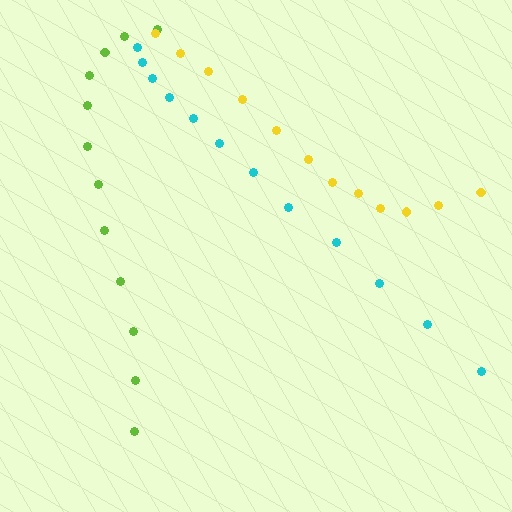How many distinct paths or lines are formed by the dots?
There are 3 distinct paths.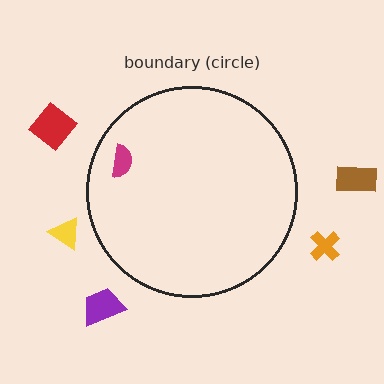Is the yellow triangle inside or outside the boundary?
Outside.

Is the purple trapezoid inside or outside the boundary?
Outside.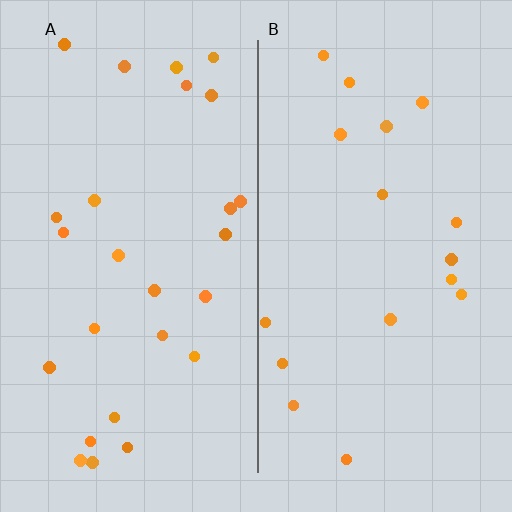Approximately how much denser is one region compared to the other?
Approximately 1.6× — region A over region B.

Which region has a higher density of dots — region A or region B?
A (the left).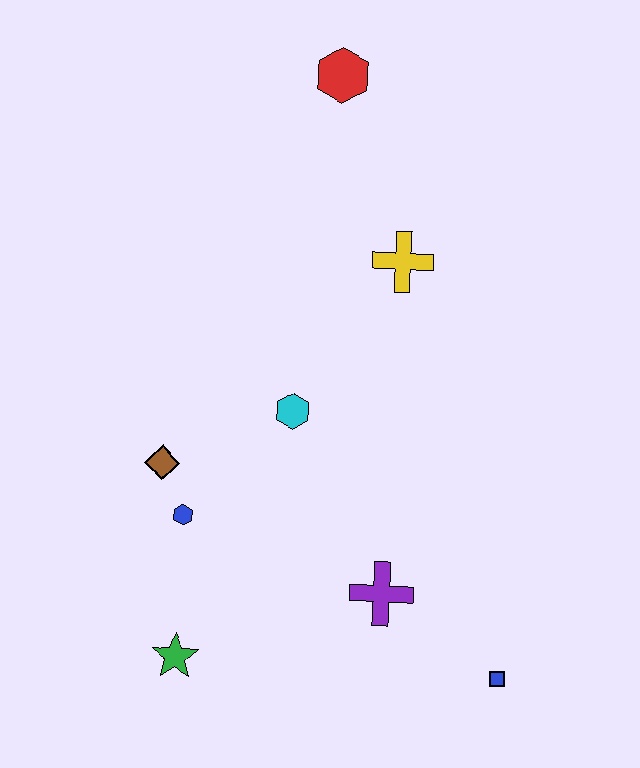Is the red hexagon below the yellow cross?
No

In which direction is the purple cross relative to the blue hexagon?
The purple cross is to the right of the blue hexagon.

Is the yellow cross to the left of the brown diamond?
No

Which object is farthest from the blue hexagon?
The red hexagon is farthest from the blue hexagon.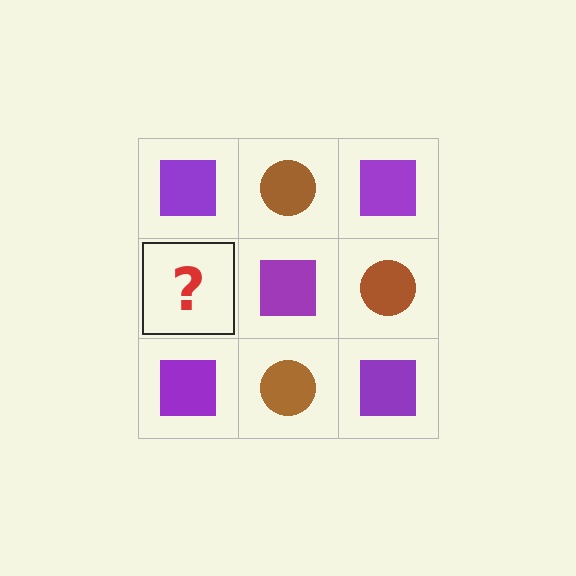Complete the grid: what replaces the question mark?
The question mark should be replaced with a brown circle.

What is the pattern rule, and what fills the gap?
The rule is that it alternates purple square and brown circle in a checkerboard pattern. The gap should be filled with a brown circle.